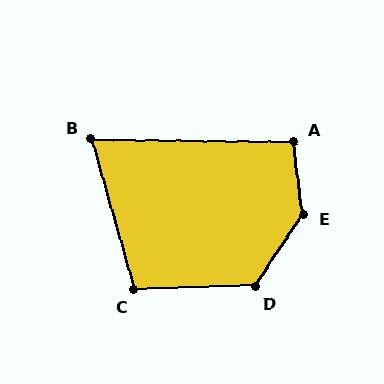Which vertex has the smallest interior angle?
B, at approximately 74 degrees.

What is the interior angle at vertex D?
Approximately 125 degrees (obtuse).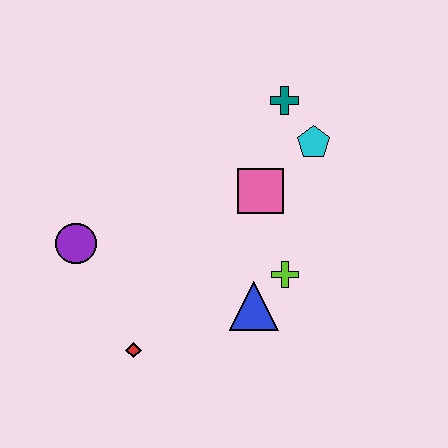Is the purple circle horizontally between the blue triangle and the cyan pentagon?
No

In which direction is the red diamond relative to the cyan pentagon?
The red diamond is below the cyan pentagon.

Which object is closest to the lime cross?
The blue triangle is closest to the lime cross.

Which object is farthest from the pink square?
The red diamond is farthest from the pink square.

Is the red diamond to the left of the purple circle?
No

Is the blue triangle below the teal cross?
Yes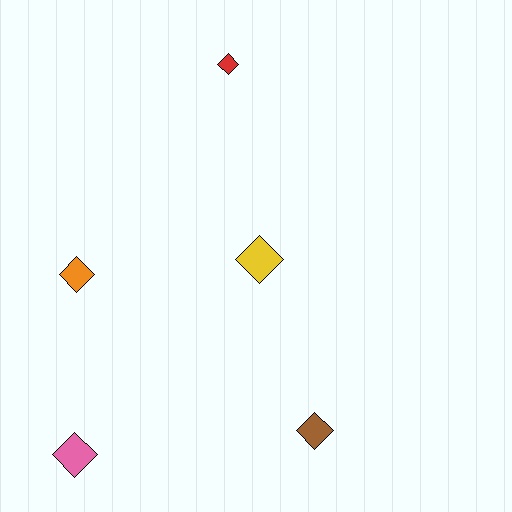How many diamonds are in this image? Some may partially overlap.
There are 5 diamonds.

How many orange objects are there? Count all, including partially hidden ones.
There is 1 orange object.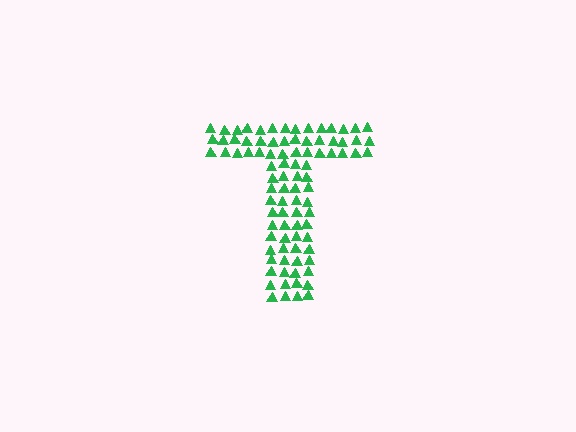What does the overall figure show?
The overall figure shows the letter T.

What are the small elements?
The small elements are triangles.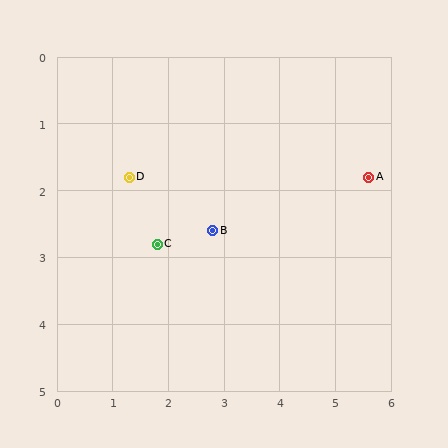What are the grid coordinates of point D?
Point D is at approximately (1.3, 1.8).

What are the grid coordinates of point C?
Point C is at approximately (1.8, 2.8).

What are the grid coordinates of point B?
Point B is at approximately (2.8, 2.6).